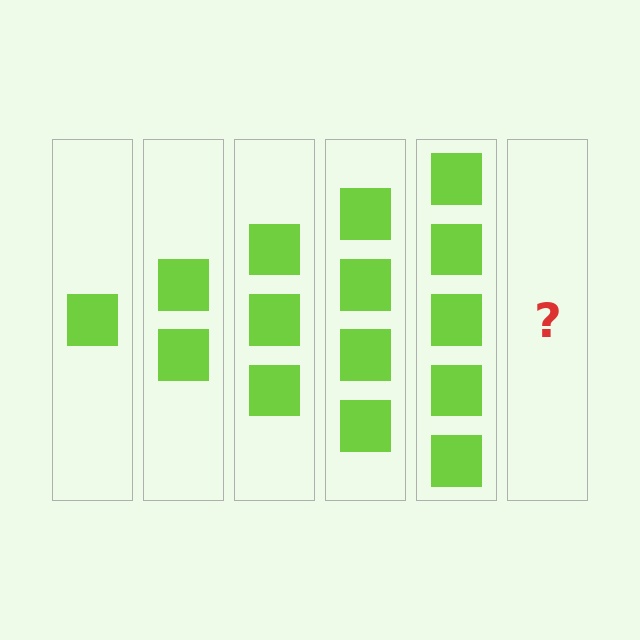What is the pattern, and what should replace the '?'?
The pattern is that each step adds one more square. The '?' should be 6 squares.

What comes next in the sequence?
The next element should be 6 squares.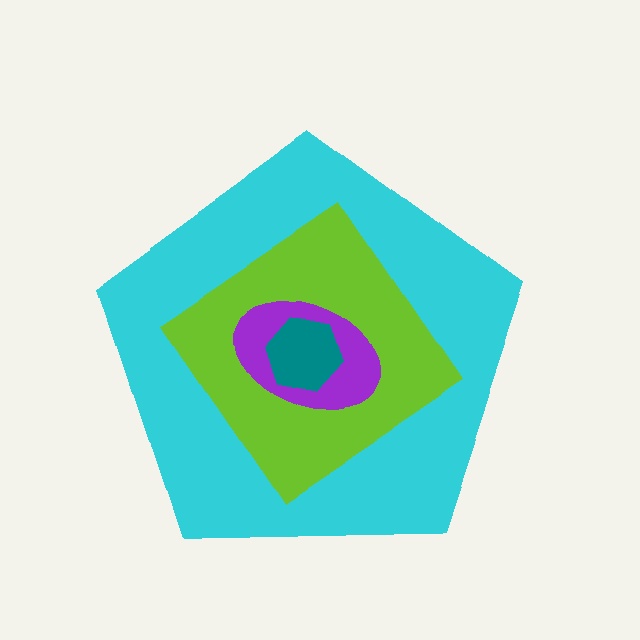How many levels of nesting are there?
4.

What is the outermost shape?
The cyan pentagon.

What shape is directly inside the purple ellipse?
The teal hexagon.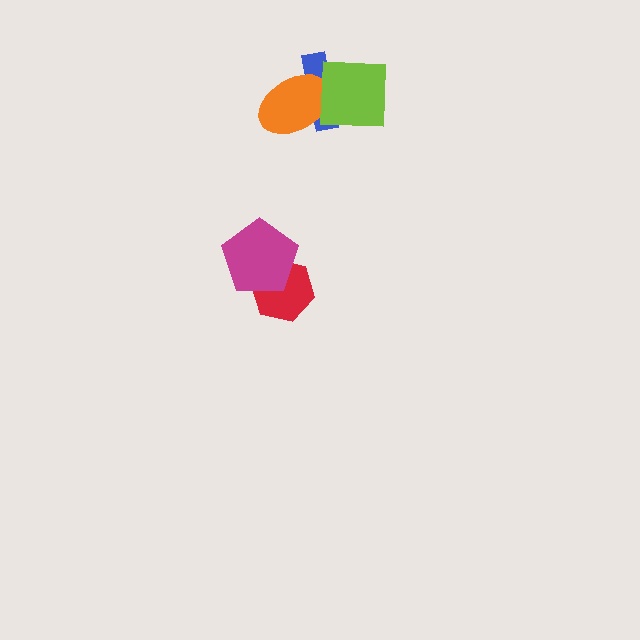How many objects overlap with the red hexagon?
1 object overlaps with the red hexagon.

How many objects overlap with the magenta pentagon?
1 object overlaps with the magenta pentagon.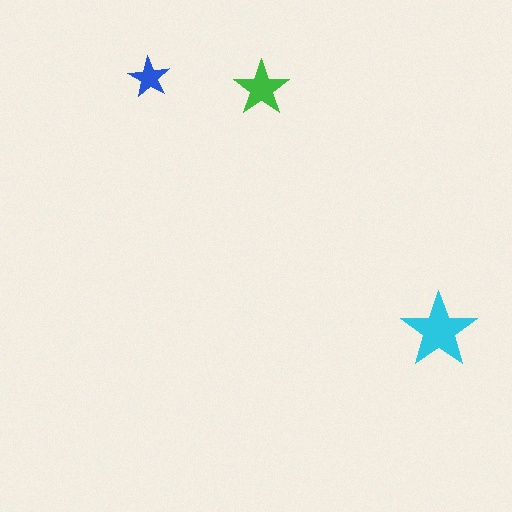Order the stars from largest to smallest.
the cyan one, the green one, the blue one.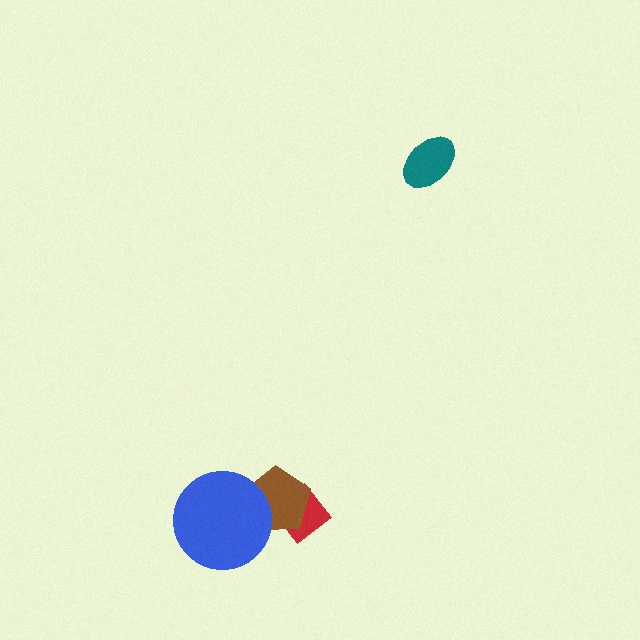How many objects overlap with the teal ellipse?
0 objects overlap with the teal ellipse.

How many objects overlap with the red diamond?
1 object overlaps with the red diamond.